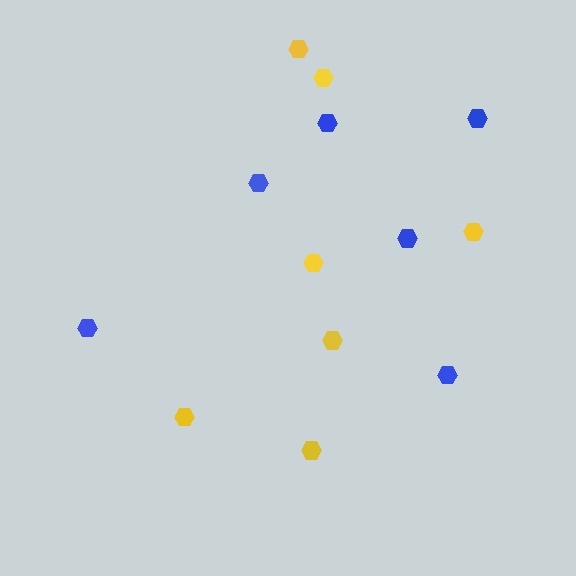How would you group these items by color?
There are 2 groups: one group of yellow hexagons (7) and one group of blue hexagons (6).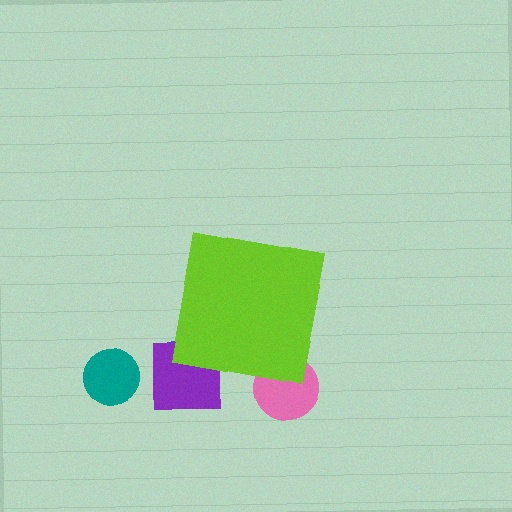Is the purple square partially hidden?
Yes, the purple square is partially hidden behind the lime square.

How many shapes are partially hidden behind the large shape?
3 shapes are partially hidden.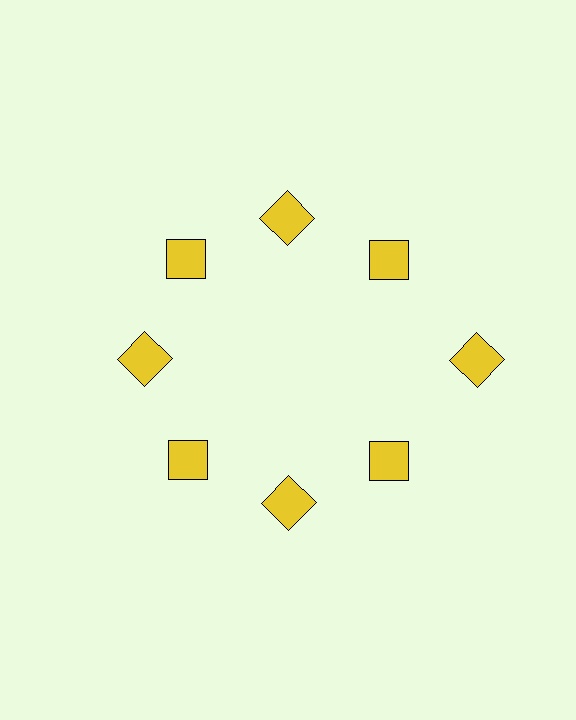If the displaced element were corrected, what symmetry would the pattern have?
It would have 8-fold rotational symmetry — the pattern would map onto itself every 45 degrees.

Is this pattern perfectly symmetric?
No. The 8 yellow squares are arranged in a ring, but one element near the 3 o'clock position is pushed outward from the center, breaking the 8-fold rotational symmetry.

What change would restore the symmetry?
The symmetry would be restored by moving it inward, back onto the ring so that all 8 squares sit at equal angles and equal distance from the center.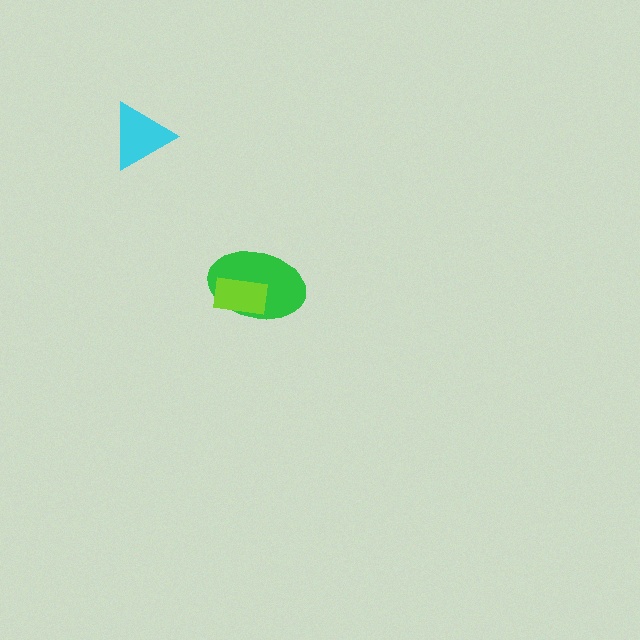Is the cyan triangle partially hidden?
No, no other shape covers it.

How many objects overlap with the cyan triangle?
0 objects overlap with the cyan triangle.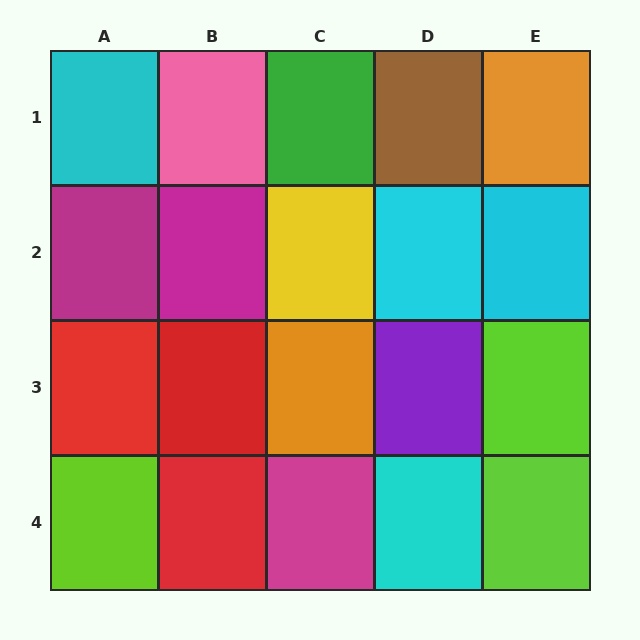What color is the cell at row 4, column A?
Lime.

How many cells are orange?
2 cells are orange.